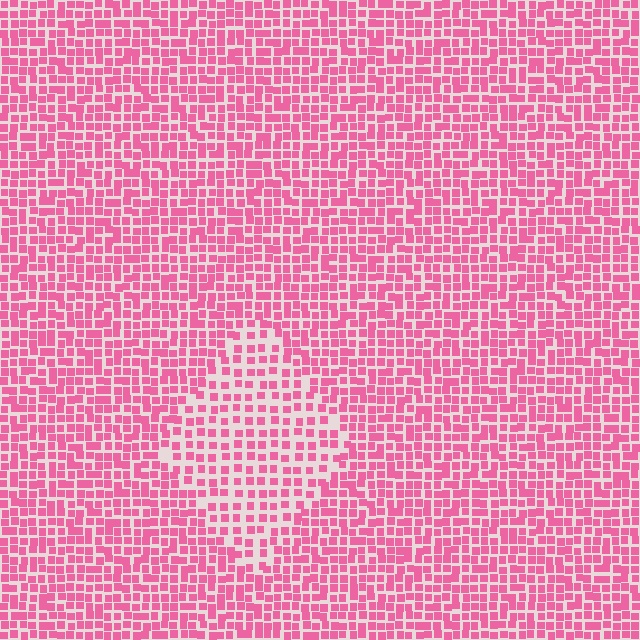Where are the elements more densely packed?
The elements are more densely packed outside the diamond boundary.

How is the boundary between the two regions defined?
The boundary is defined by a change in element density (approximately 1.7x ratio). All elements are the same color, size, and shape.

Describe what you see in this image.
The image contains small pink elements arranged at two different densities. A diamond-shaped region is visible where the elements are less densely packed than the surrounding area.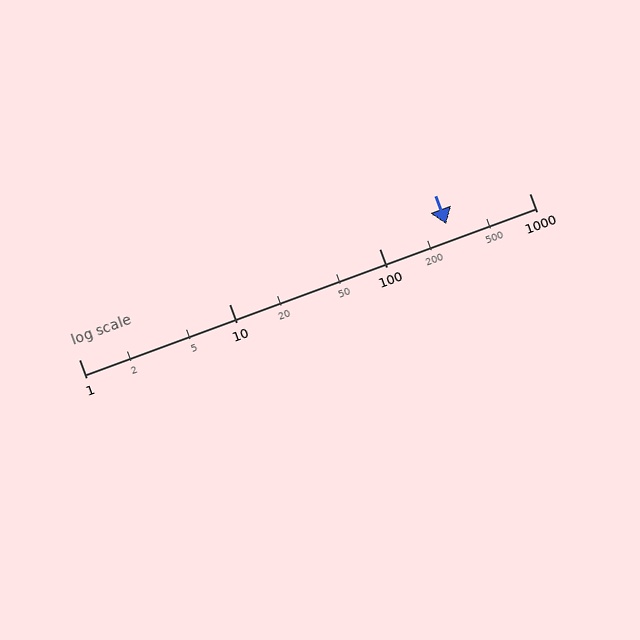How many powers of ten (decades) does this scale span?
The scale spans 3 decades, from 1 to 1000.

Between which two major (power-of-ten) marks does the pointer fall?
The pointer is between 100 and 1000.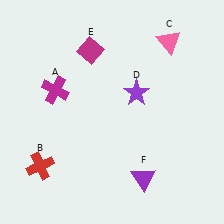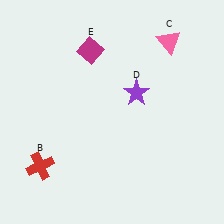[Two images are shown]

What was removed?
The magenta cross (A), the purple triangle (F) were removed in Image 2.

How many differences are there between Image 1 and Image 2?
There are 2 differences between the two images.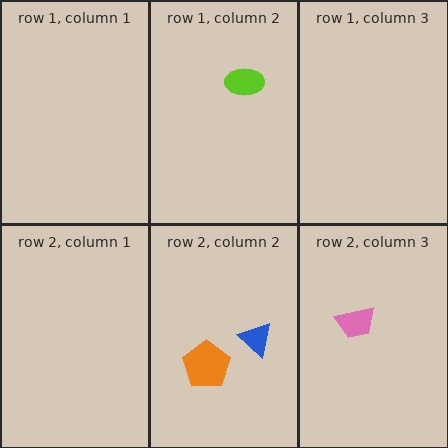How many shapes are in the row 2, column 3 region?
1.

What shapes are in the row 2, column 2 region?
The blue triangle, the orange pentagon.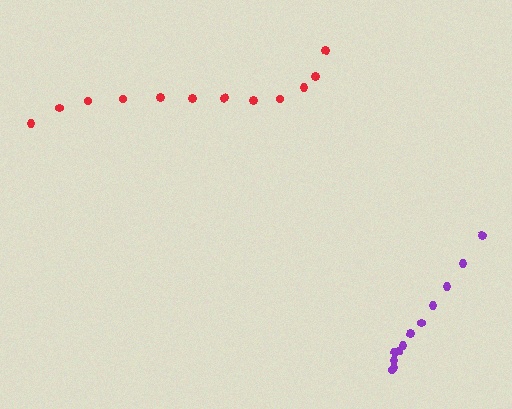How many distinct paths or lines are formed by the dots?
There are 2 distinct paths.